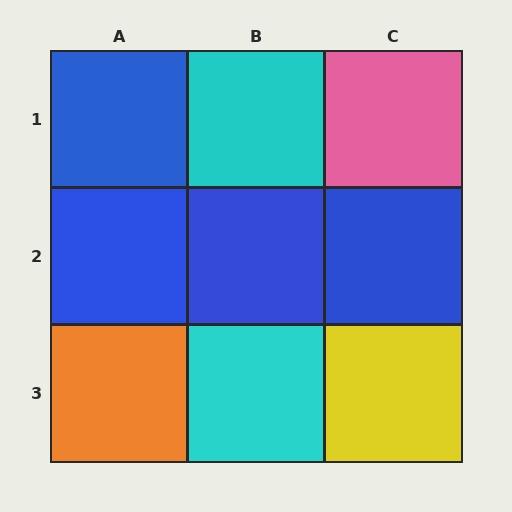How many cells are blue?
4 cells are blue.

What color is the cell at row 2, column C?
Blue.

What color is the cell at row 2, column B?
Blue.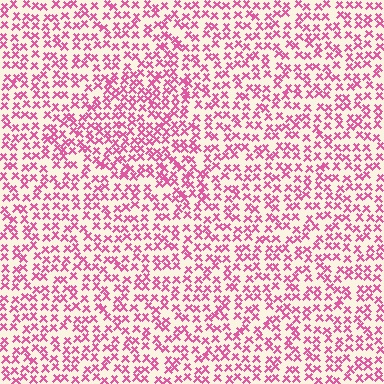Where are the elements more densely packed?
The elements are more densely packed inside the triangle boundary.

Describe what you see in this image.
The image contains small pink elements arranged at two different densities. A triangle-shaped region is visible where the elements are more densely packed than the surrounding area.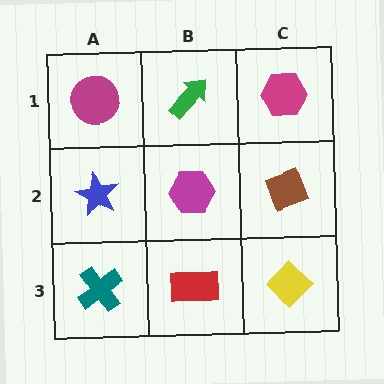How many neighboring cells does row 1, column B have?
3.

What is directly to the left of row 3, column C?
A red rectangle.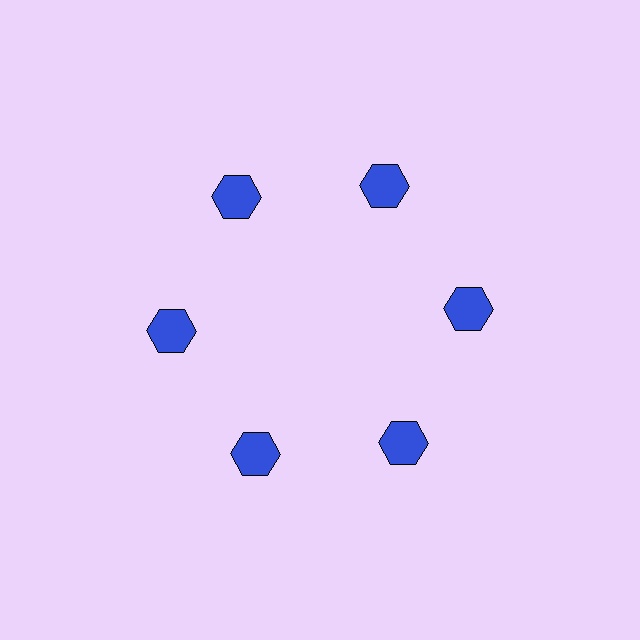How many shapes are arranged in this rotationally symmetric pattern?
There are 6 shapes, arranged in 6 groups of 1.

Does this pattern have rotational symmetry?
Yes, this pattern has 6-fold rotational symmetry. It looks the same after rotating 60 degrees around the center.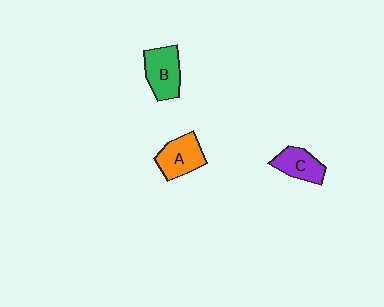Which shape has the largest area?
Shape B (green).